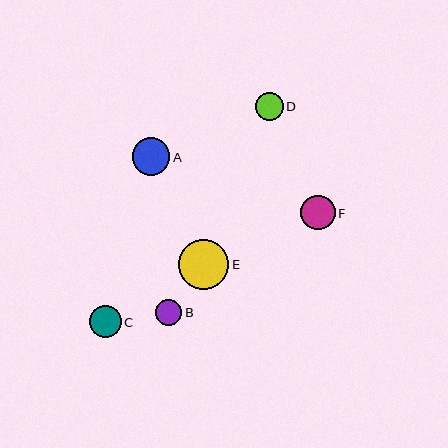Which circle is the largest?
Circle E is the largest with a size of approximately 50 pixels.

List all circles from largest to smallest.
From largest to smallest: E, A, F, C, D, B.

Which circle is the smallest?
Circle B is the smallest with a size of approximately 26 pixels.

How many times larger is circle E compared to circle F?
Circle E is approximately 1.4 times the size of circle F.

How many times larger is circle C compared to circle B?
Circle C is approximately 1.2 times the size of circle B.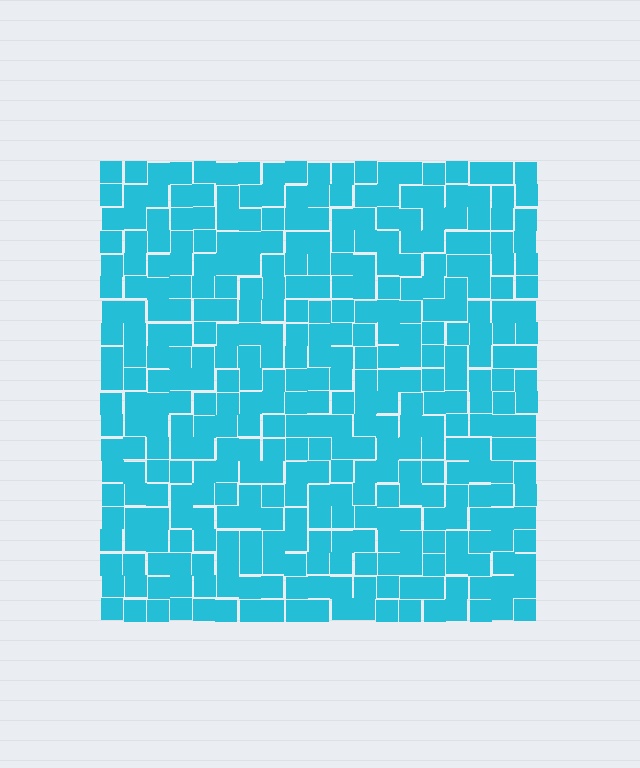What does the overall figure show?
The overall figure shows a square.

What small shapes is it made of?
It is made of small squares.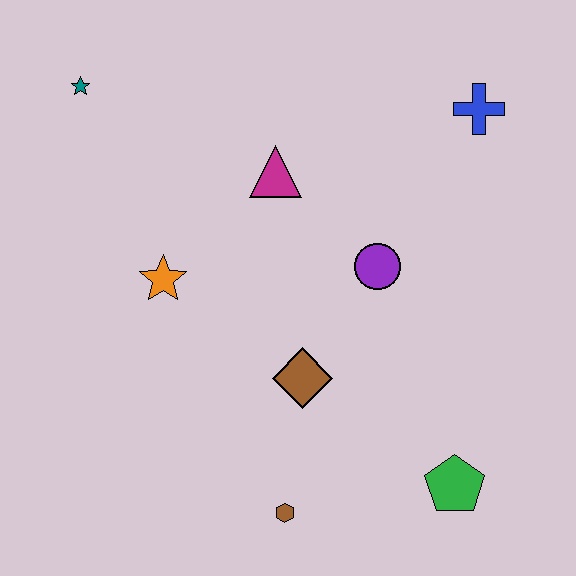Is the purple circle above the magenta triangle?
No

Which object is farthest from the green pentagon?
The teal star is farthest from the green pentagon.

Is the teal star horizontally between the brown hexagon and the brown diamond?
No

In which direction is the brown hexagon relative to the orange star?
The brown hexagon is below the orange star.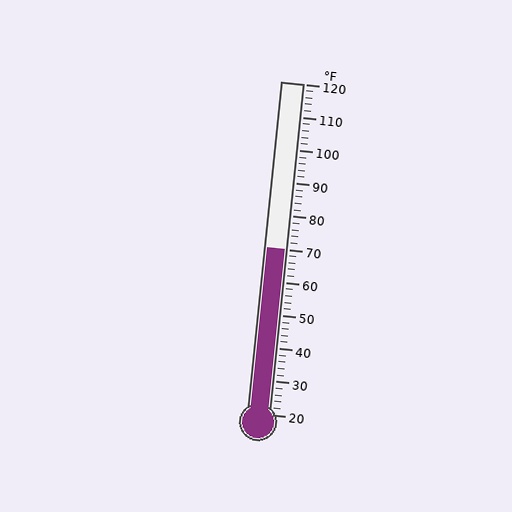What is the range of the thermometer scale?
The thermometer scale ranges from 20°F to 120°F.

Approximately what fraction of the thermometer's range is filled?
The thermometer is filled to approximately 50% of its range.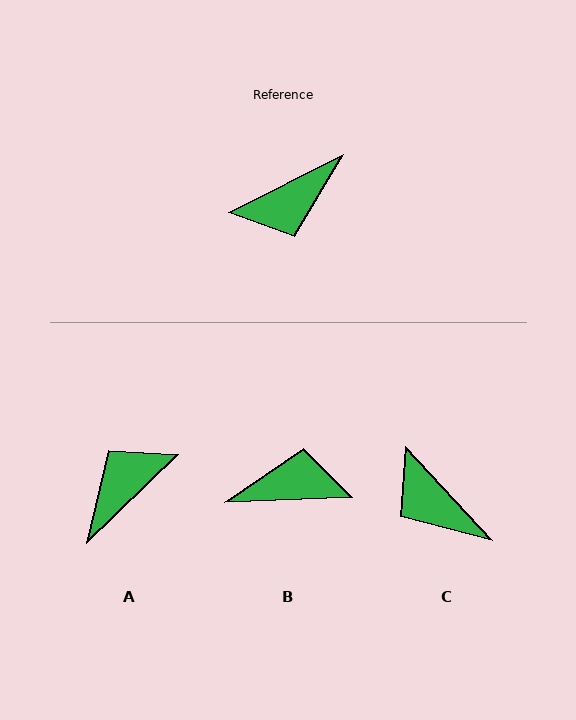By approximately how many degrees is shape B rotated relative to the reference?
Approximately 155 degrees counter-clockwise.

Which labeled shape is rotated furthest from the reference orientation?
A, about 163 degrees away.